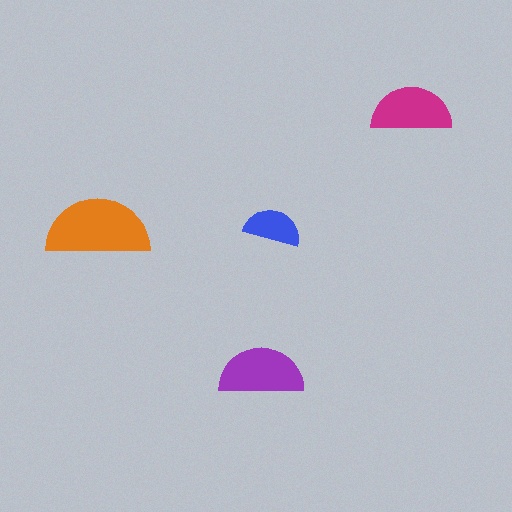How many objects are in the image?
There are 4 objects in the image.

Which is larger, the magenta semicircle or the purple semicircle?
The purple one.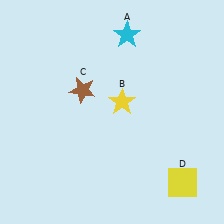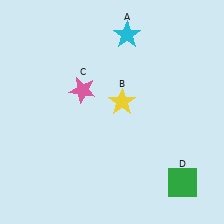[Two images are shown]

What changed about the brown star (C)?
In Image 1, C is brown. In Image 2, it changed to pink.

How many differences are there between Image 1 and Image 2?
There are 2 differences between the two images.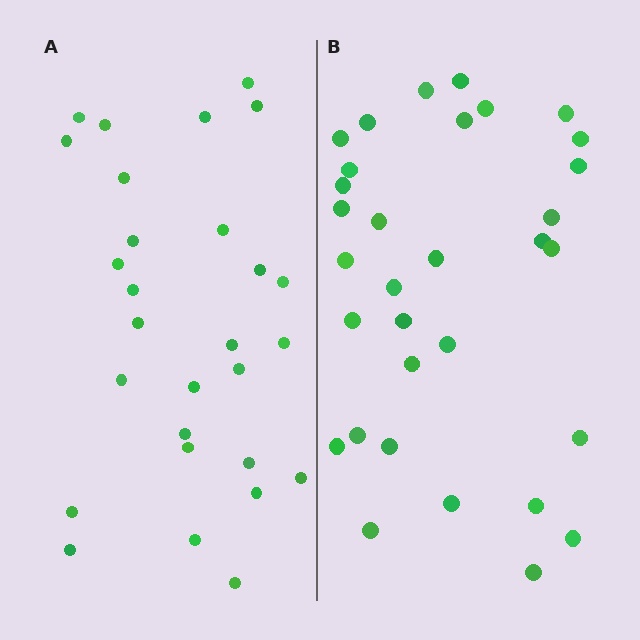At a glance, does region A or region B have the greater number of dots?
Region B (the right region) has more dots.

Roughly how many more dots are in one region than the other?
Region B has about 4 more dots than region A.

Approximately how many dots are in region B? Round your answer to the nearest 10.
About 30 dots. (The exact count is 32, which rounds to 30.)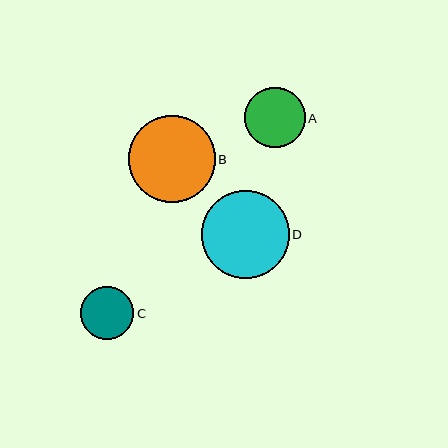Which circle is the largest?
Circle D is the largest with a size of approximately 88 pixels.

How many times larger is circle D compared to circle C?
Circle D is approximately 1.7 times the size of circle C.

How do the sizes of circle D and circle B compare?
Circle D and circle B are approximately the same size.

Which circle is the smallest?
Circle C is the smallest with a size of approximately 53 pixels.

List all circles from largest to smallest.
From largest to smallest: D, B, A, C.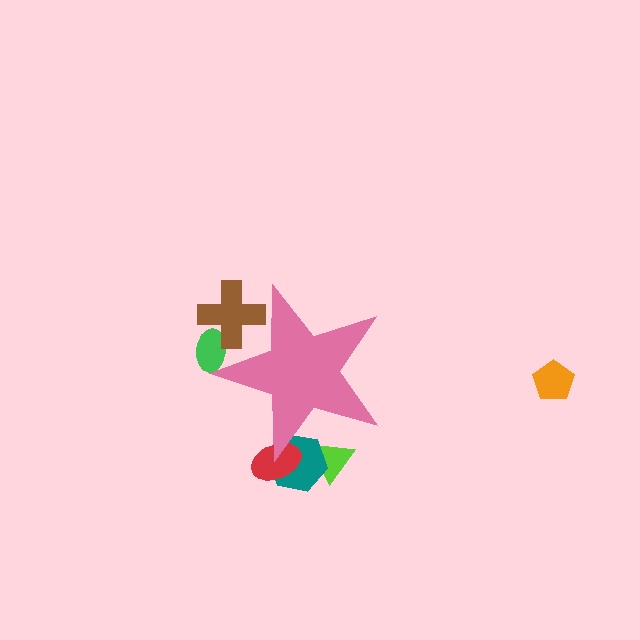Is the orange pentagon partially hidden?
No, the orange pentagon is fully visible.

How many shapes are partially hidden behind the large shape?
5 shapes are partially hidden.